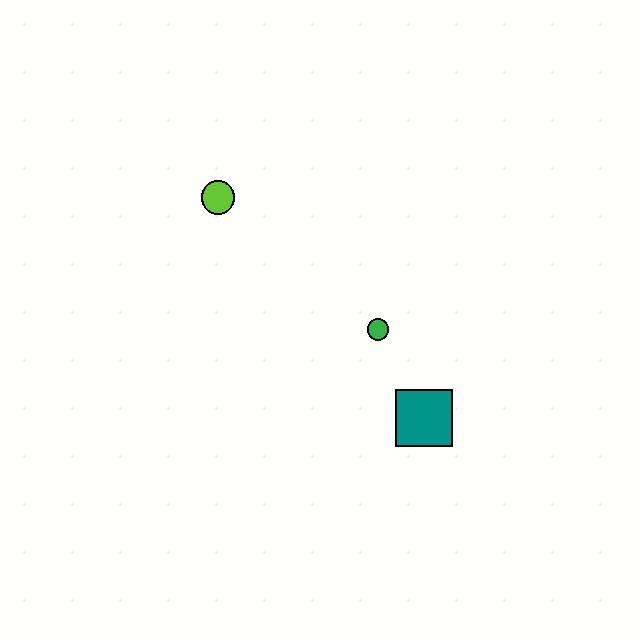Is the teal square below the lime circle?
Yes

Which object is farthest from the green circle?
The lime circle is farthest from the green circle.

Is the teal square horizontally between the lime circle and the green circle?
No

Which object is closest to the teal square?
The green circle is closest to the teal square.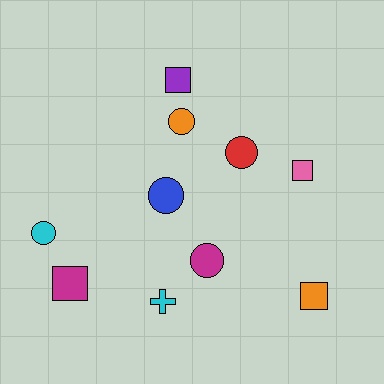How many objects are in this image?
There are 10 objects.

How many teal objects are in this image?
There are no teal objects.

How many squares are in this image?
There are 4 squares.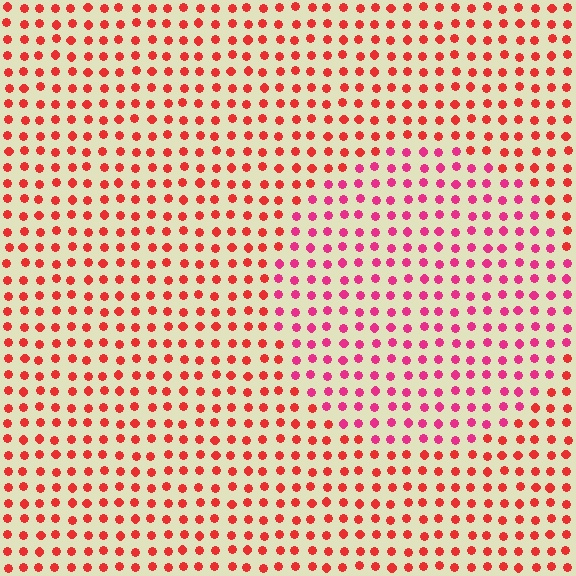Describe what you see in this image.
The image is filled with small red elements in a uniform arrangement. A circle-shaped region is visible where the elements are tinted to a slightly different hue, forming a subtle color boundary.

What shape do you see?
I see a circle.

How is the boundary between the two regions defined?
The boundary is defined purely by a slight shift in hue (about 31 degrees). Spacing, size, and orientation are identical on both sides.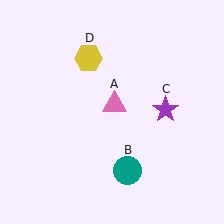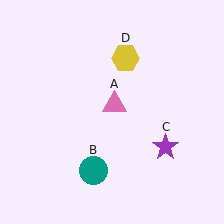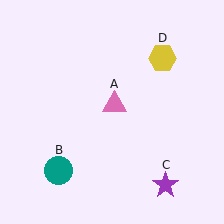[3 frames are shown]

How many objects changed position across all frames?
3 objects changed position: teal circle (object B), purple star (object C), yellow hexagon (object D).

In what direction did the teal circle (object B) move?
The teal circle (object B) moved left.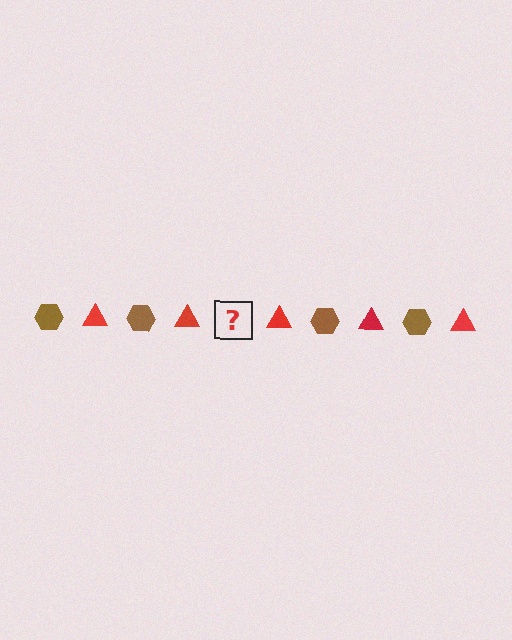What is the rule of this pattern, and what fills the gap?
The rule is that the pattern alternates between brown hexagon and red triangle. The gap should be filled with a brown hexagon.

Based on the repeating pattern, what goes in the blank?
The blank should be a brown hexagon.